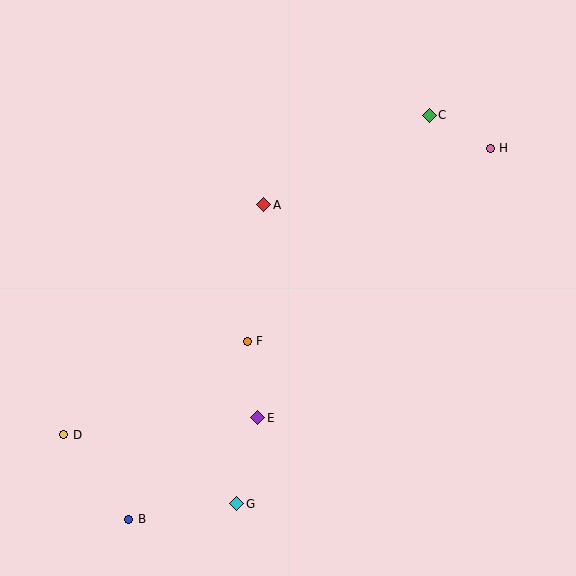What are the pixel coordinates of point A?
Point A is at (264, 205).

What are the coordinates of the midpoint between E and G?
The midpoint between E and G is at (247, 461).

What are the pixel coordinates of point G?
Point G is at (237, 504).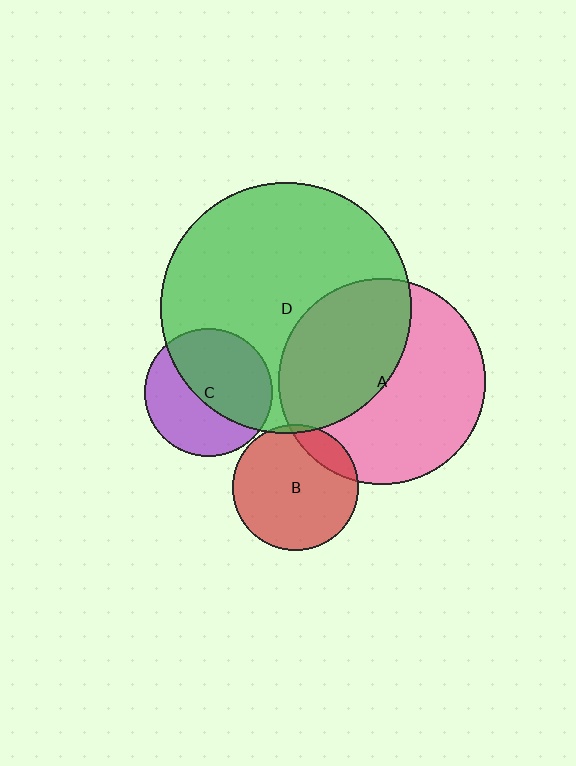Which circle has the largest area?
Circle D (green).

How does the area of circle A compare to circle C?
Approximately 2.6 times.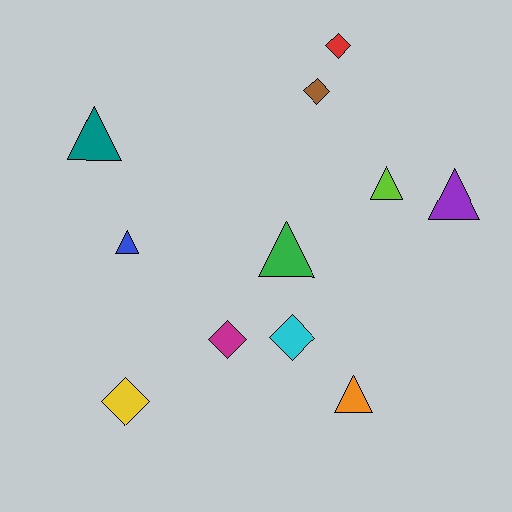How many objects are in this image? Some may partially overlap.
There are 11 objects.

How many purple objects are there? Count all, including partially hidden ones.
There is 1 purple object.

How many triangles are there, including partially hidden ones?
There are 6 triangles.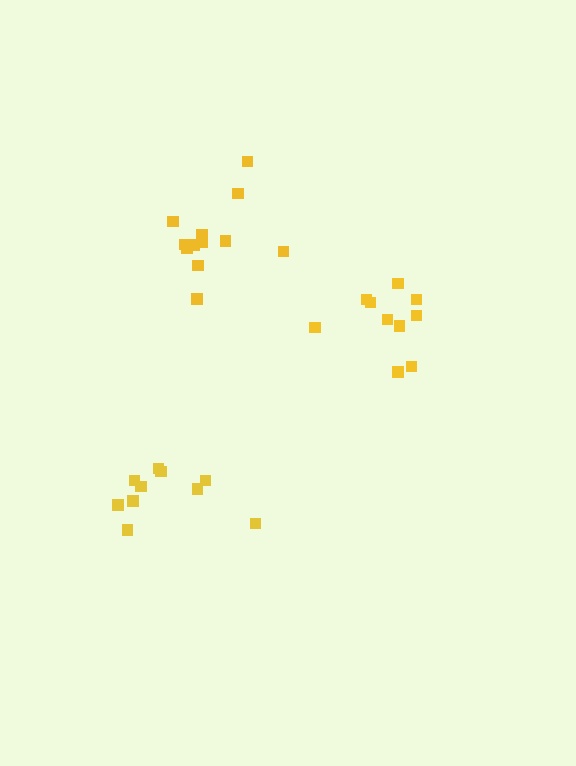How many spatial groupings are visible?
There are 3 spatial groupings.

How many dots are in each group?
Group 1: 10 dots, Group 2: 10 dots, Group 3: 12 dots (32 total).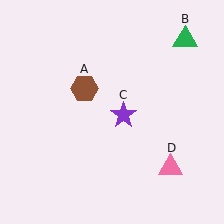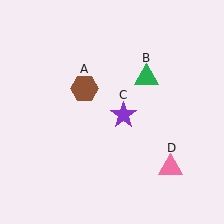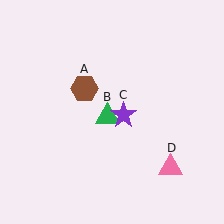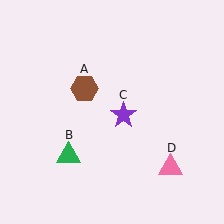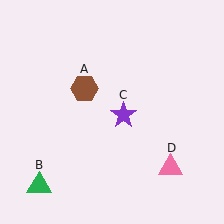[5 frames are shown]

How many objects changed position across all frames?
1 object changed position: green triangle (object B).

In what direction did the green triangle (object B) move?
The green triangle (object B) moved down and to the left.